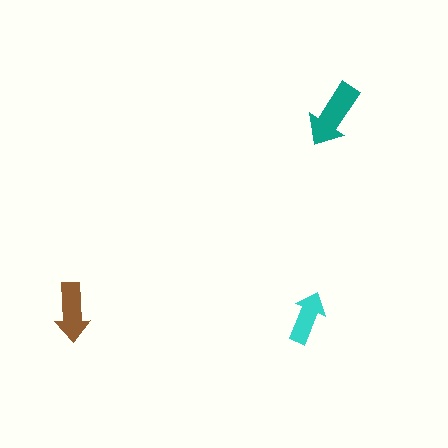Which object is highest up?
The teal arrow is topmost.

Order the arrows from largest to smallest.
the teal one, the brown one, the cyan one.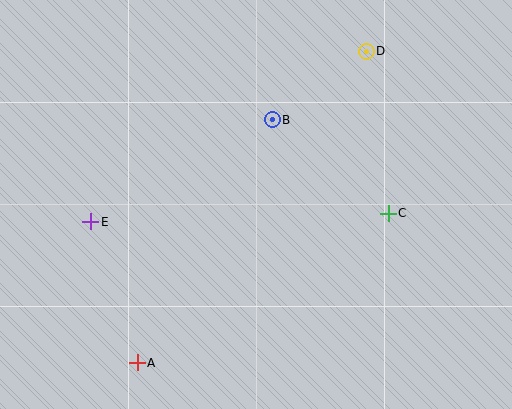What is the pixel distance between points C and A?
The distance between C and A is 292 pixels.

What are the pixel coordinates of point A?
Point A is at (137, 363).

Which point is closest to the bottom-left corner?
Point A is closest to the bottom-left corner.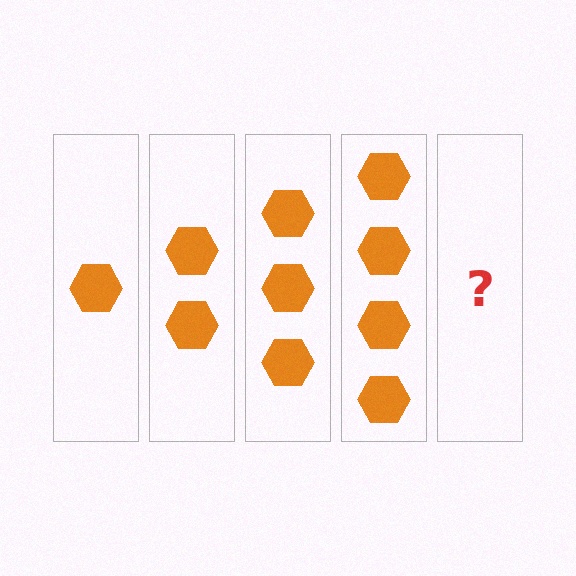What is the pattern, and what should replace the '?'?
The pattern is that each step adds one more hexagon. The '?' should be 5 hexagons.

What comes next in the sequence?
The next element should be 5 hexagons.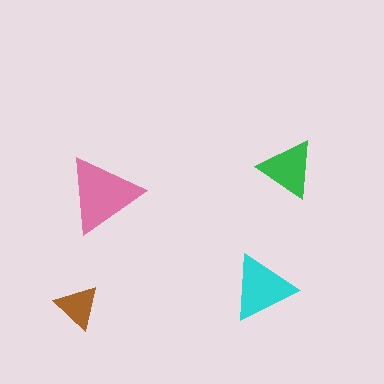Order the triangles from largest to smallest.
the pink one, the cyan one, the green one, the brown one.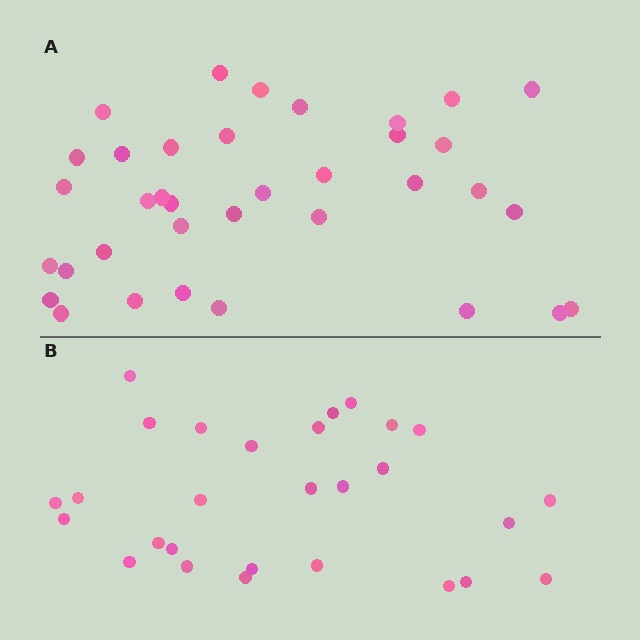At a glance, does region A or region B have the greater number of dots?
Region A (the top region) has more dots.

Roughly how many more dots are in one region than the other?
Region A has roughly 8 or so more dots than region B.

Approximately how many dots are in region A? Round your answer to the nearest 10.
About 40 dots. (The exact count is 36, which rounds to 40.)